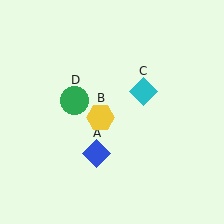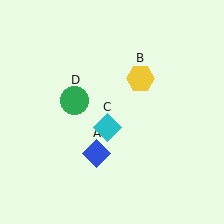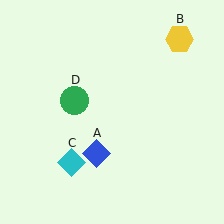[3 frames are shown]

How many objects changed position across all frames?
2 objects changed position: yellow hexagon (object B), cyan diamond (object C).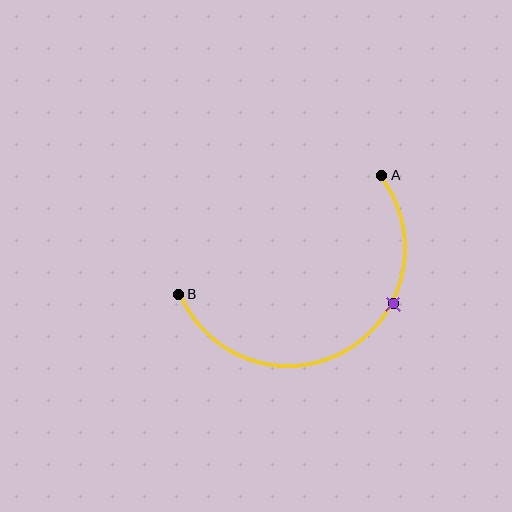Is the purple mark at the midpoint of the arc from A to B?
No. The purple mark lies on the arc but is closer to endpoint A. The arc midpoint would be at the point on the curve equidistant along the arc from both A and B.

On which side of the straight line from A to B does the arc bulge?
The arc bulges below the straight line connecting A and B.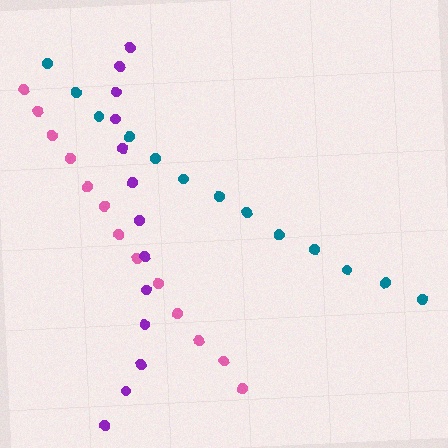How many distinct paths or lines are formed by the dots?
There are 3 distinct paths.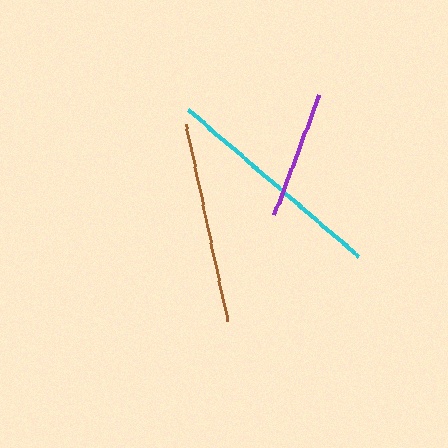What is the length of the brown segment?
The brown segment is approximately 201 pixels long.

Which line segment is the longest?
The cyan line is the longest at approximately 224 pixels.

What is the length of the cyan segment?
The cyan segment is approximately 224 pixels long.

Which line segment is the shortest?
The purple line is the shortest at approximately 128 pixels.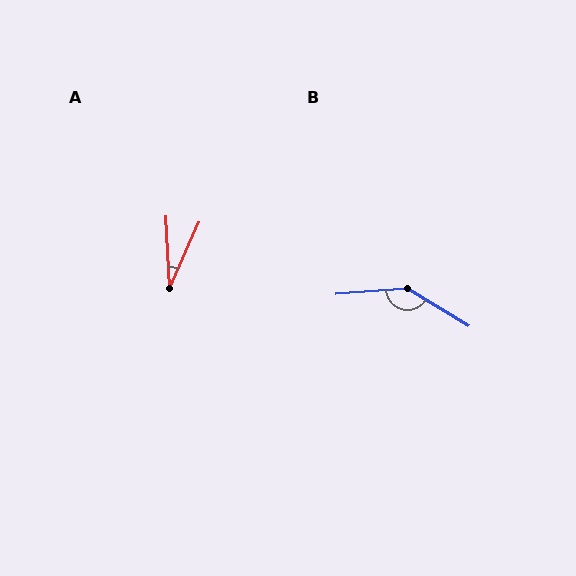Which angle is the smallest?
A, at approximately 27 degrees.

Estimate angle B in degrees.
Approximately 144 degrees.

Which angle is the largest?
B, at approximately 144 degrees.